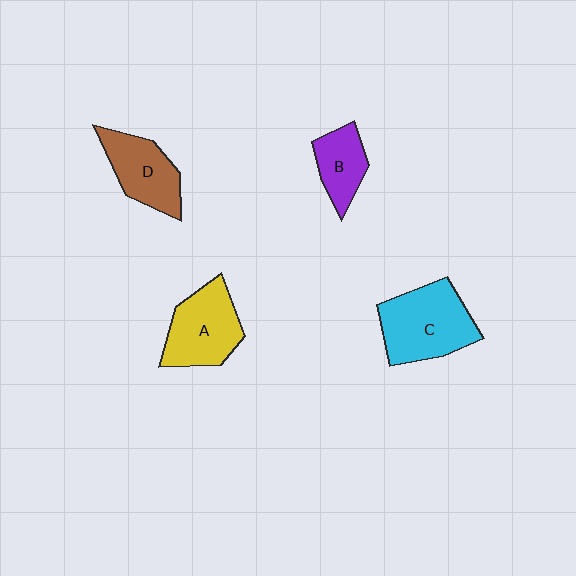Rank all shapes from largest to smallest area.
From largest to smallest: C (cyan), A (yellow), D (brown), B (purple).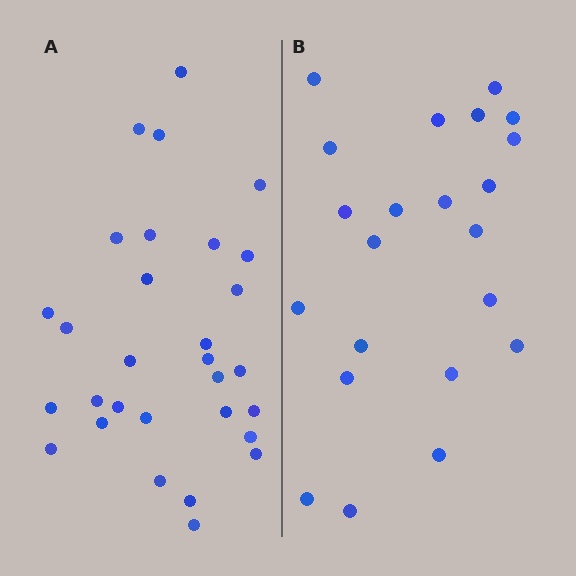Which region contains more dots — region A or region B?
Region A (the left region) has more dots.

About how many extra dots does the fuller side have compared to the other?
Region A has roughly 8 or so more dots than region B.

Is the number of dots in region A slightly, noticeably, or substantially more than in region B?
Region A has noticeably more, but not dramatically so. The ratio is roughly 1.4 to 1.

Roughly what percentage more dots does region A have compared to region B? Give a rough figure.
About 35% more.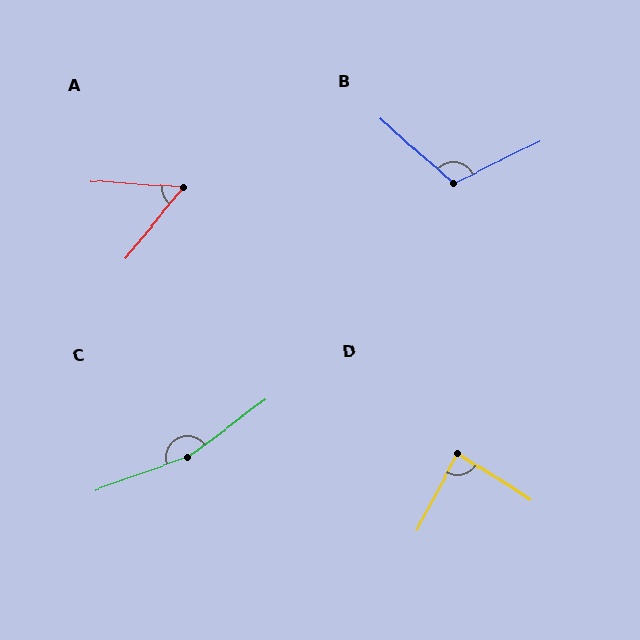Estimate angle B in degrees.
Approximately 112 degrees.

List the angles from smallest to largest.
A (55°), D (86°), B (112°), C (163°).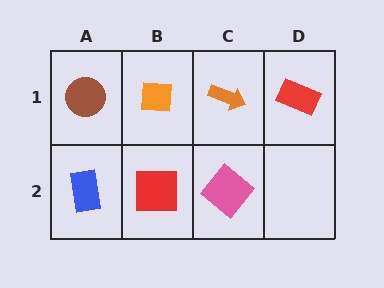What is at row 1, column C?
An orange arrow.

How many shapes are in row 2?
3 shapes.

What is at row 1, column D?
A red rectangle.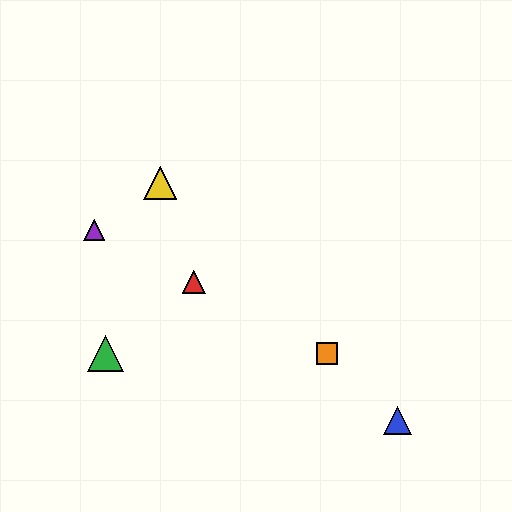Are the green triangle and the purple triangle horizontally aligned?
No, the green triangle is at y≈353 and the purple triangle is at y≈230.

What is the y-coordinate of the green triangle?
The green triangle is at y≈353.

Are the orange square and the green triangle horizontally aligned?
Yes, both are at y≈353.